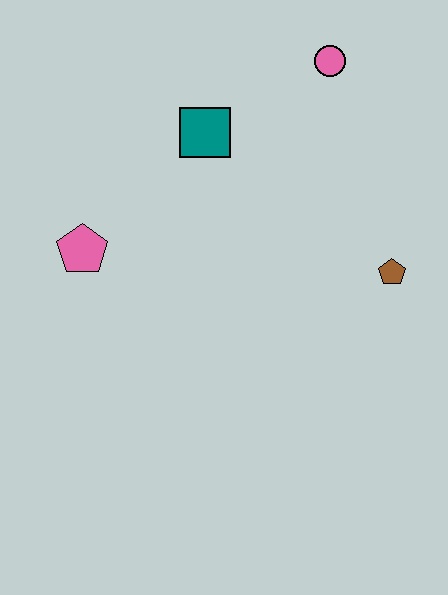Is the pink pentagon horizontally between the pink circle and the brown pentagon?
No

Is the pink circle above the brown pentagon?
Yes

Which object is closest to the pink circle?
The teal square is closest to the pink circle.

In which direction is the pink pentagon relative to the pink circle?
The pink pentagon is to the left of the pink circle.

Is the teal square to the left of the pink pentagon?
No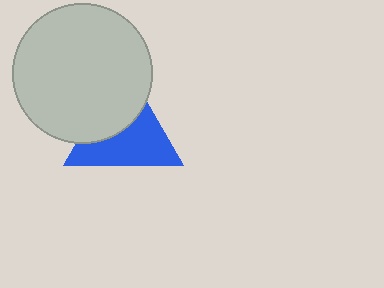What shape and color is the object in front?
The object in front is a light gray circle.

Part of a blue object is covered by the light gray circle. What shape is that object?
It is a triangle.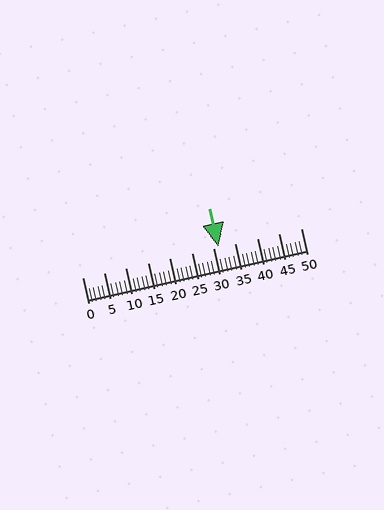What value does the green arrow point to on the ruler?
The green arrow points to approximately 31.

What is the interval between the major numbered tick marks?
The major tick marks are spaced 5 units apart.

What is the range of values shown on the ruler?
The ruler shows values from 0 to 50.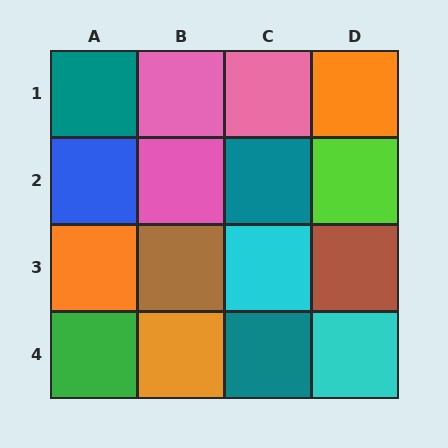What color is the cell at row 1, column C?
Pink.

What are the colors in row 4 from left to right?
Green, orange, teal, cyan.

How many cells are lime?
1 cell is lime.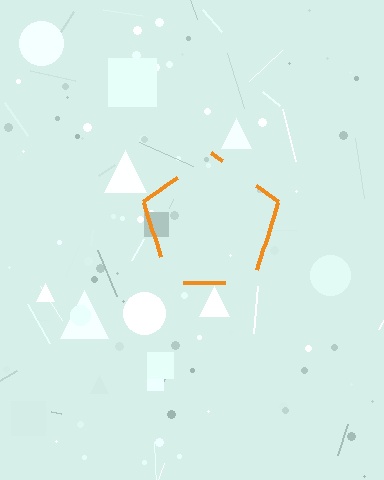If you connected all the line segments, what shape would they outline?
They would outline a pentagon.